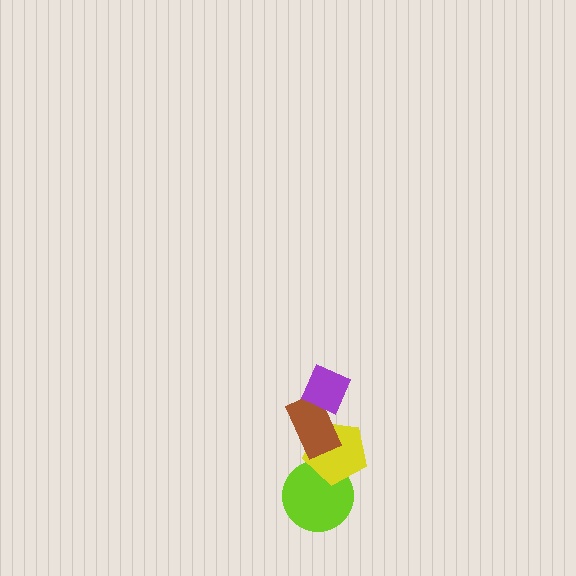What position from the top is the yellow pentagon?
The yellow pentagon is 3rd from the top.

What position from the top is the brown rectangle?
The brown rectangle is 2nd from the top.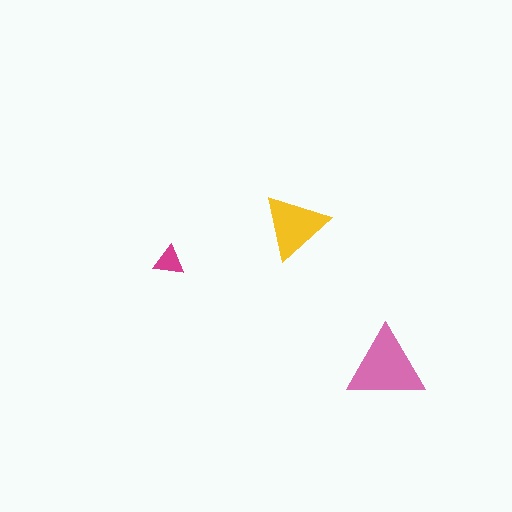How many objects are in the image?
There are 3 objects in the image.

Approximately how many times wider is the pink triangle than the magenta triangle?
About 2.5 times wider.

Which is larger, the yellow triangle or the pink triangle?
The pink one.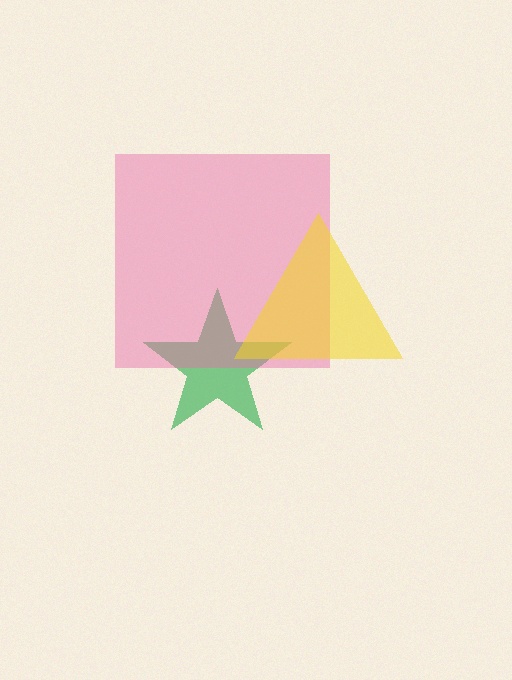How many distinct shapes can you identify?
There are 3 distinct shapes: a green star, a pink square, a yellow triangle.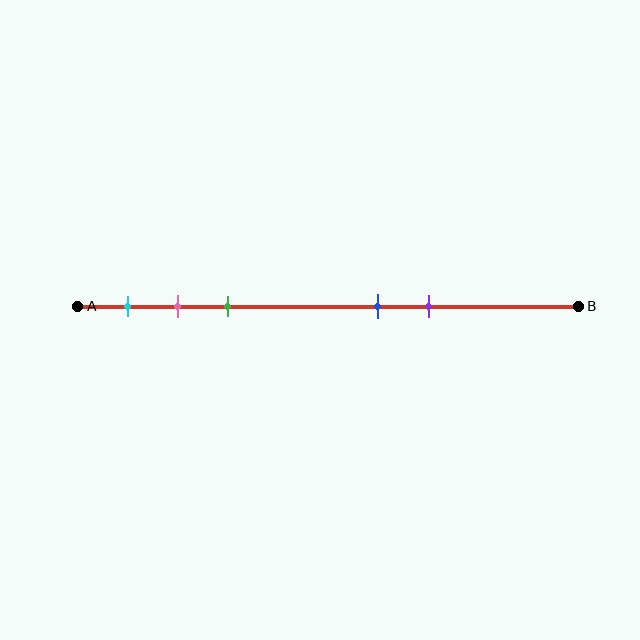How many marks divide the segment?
There are 5 marks dividing the segment.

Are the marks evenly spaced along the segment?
No, the marks are not evenly spaced.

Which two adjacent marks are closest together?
The pink and green marks are the closest adjacent pair.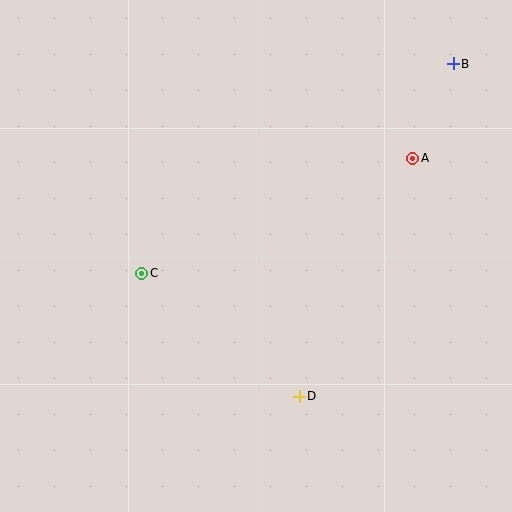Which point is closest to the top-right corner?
Point B is closest to the top-right corner.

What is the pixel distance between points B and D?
The distance between B and D is 367 pixels.